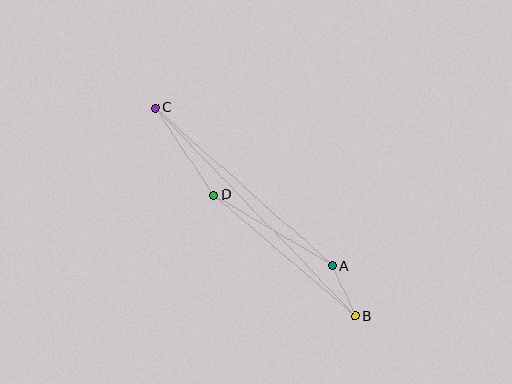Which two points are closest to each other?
Points A and B are closest to each other.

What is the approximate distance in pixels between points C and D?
The distance between C and D is approximately 105 pixels.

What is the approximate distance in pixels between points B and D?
The distance between B and D is approximately 186 pixels.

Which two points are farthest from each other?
Points B and C are farthest from each other.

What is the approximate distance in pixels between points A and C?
The distance between A and C is approximately 237 pixels.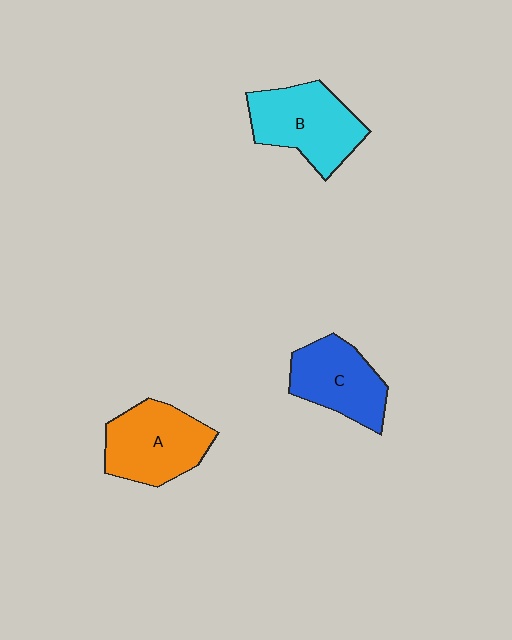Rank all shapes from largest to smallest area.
From largest to smallest: B (cyan), A (orange), C (blue).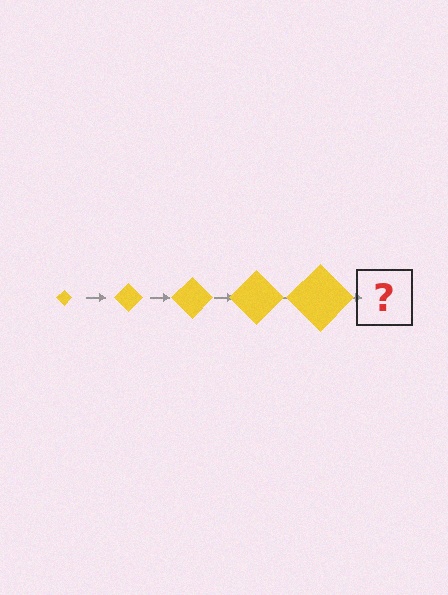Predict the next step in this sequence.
The next step is a yellow diamond, larger than the previous one.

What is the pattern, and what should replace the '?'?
The pattern is that the diamond gets progressively larger each step. The '?' should be a yellow diamond, larger than the previous one.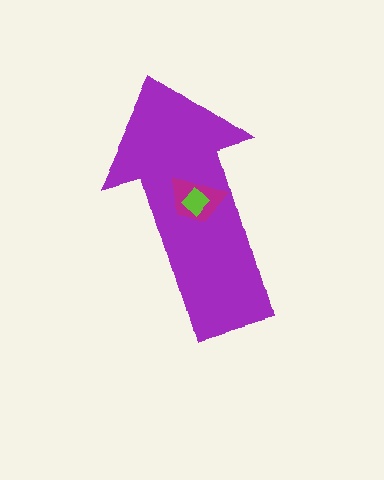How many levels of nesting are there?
3.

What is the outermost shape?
The purple arrow.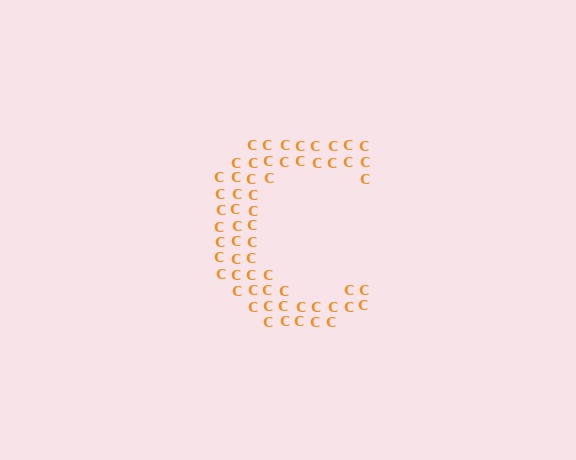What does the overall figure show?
The overall figure shows the letter C.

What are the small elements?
The small elements are letter C's.